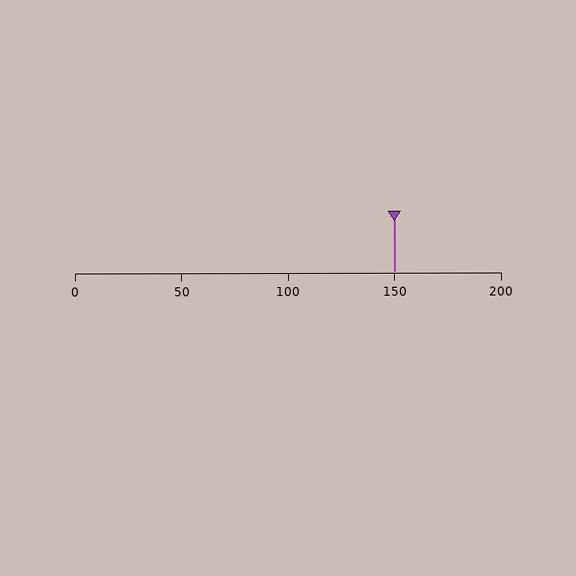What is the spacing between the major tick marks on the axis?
The major ticks are spaced 50 apart.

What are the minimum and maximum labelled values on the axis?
The axis runs from 0 to 200.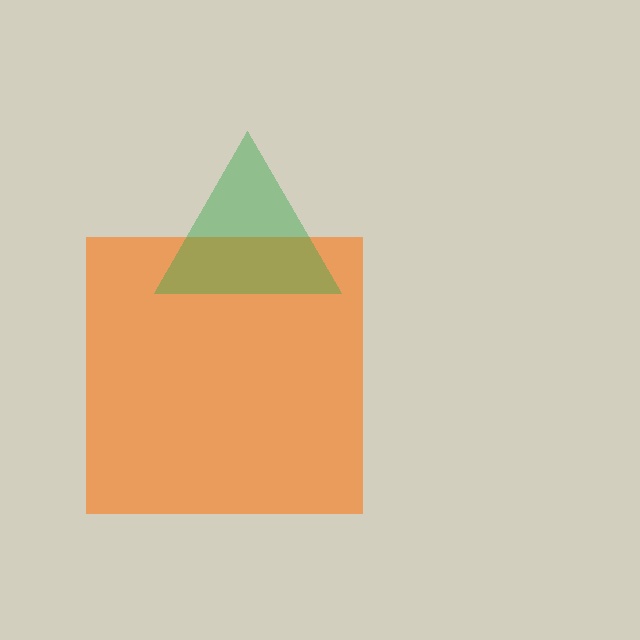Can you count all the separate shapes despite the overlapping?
Yes, there are 2 separate shapes.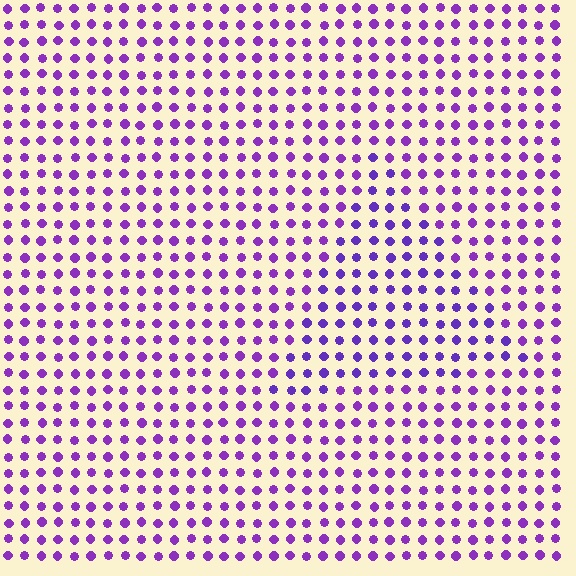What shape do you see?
I see a triangle.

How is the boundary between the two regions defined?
The boundary is defined purely by a slight shift in hue (about 18 degrees). Spacing, size, and orientation are identical on both sides.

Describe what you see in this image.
The image is filled with small purple elements in a uniform arrangement. A triangle-shaped region is visible where the elements are tinted to a slightly different hue, forming a subtle color boundary.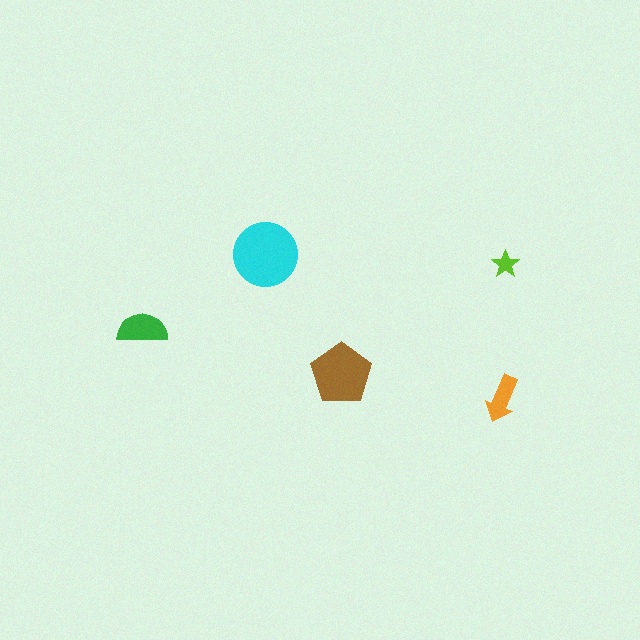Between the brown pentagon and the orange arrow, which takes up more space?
The brown pentagon.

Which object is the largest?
The cyan circle.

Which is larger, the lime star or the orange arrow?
The orange arrow.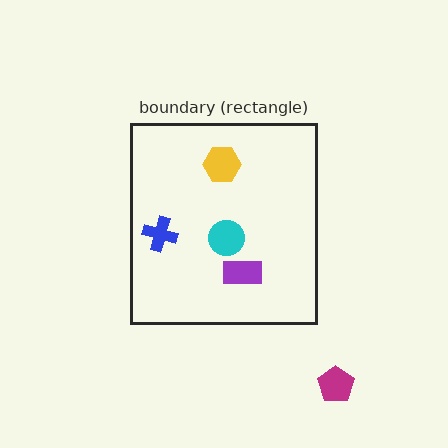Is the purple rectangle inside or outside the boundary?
Inside.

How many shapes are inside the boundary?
4 inside, 1 outside.